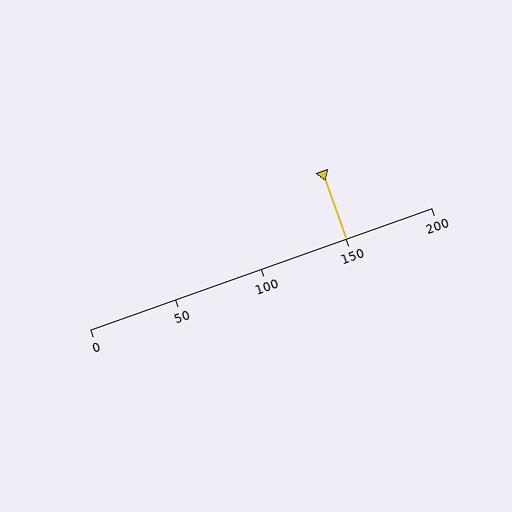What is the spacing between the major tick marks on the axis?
The major ticks are spaced 50 apart.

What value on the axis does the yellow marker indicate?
The marker indicates approximately 150.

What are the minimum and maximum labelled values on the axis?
The axis runs from 0 to 200.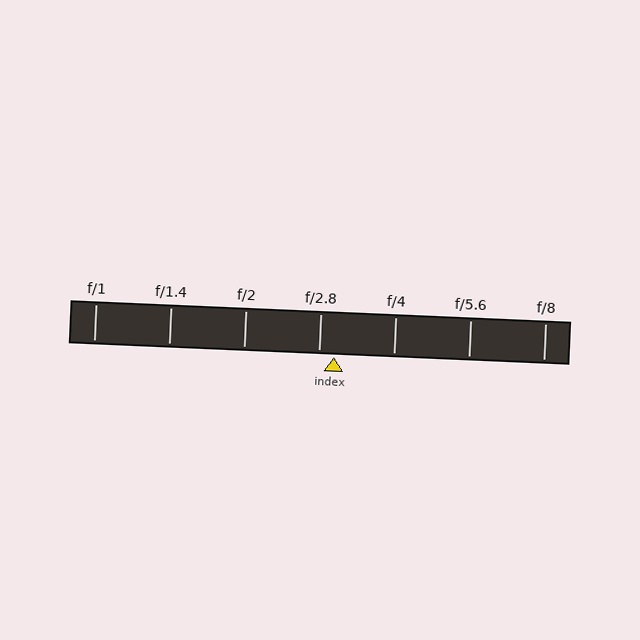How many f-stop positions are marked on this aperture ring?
There are 7 f-stop positions marked.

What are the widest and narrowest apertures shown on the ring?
The widest aperture shown is f/1 and the narrowest is f/8.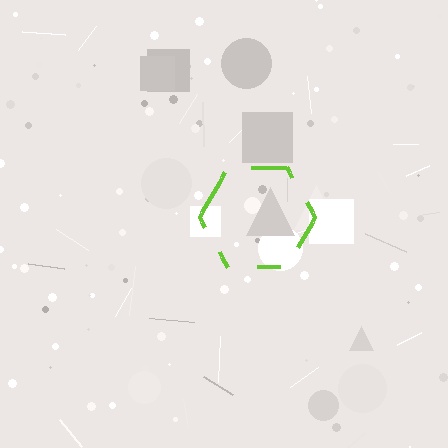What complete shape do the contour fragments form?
The contour fragments form a hexagon.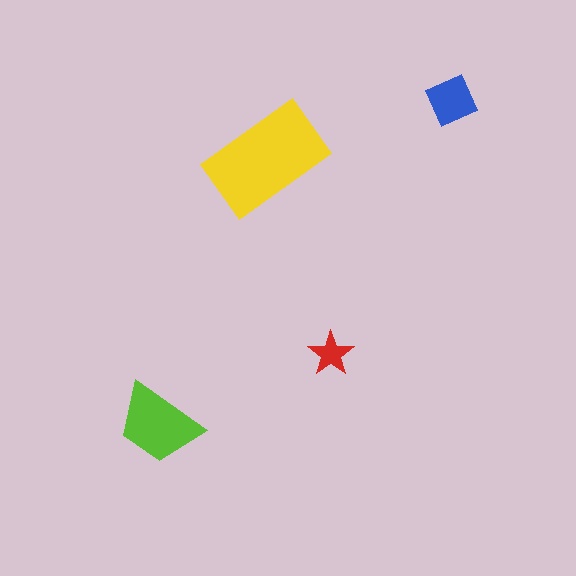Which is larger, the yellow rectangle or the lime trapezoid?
The yellow rectangle.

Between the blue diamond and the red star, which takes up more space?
The blue diamond.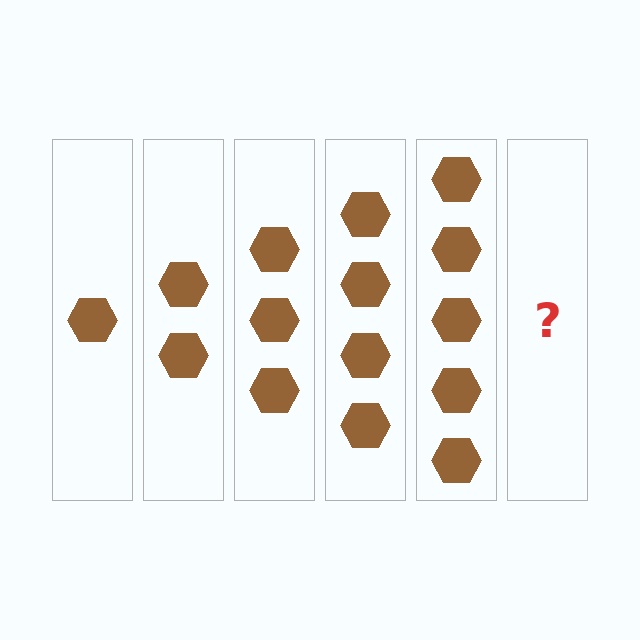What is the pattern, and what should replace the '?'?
The pattern is that each step adds one more hexagon. The '?' should be 6 hexagons.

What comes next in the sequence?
The next element should be 6 hexagons.